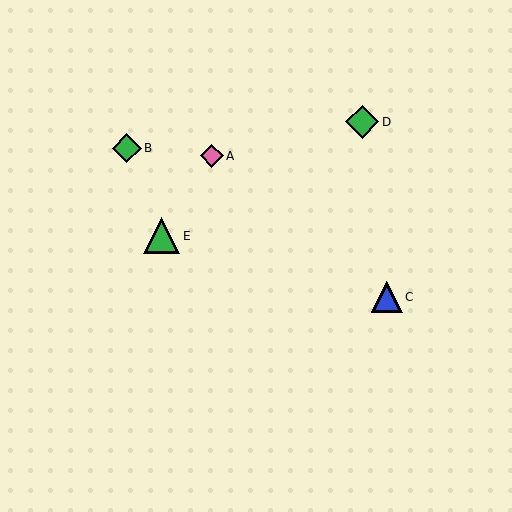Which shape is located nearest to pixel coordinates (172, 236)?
The green triangle (labeled E) at (162, 236) is nearest to that location.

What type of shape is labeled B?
Shape B is a green diamond.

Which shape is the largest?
The green triangle (labeled E) is the largest.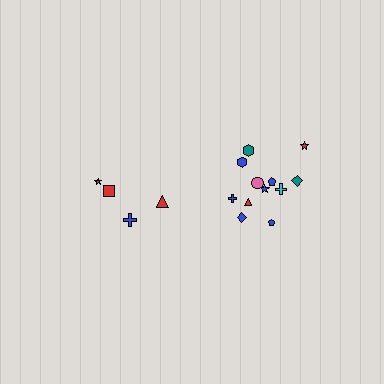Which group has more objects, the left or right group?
The right group.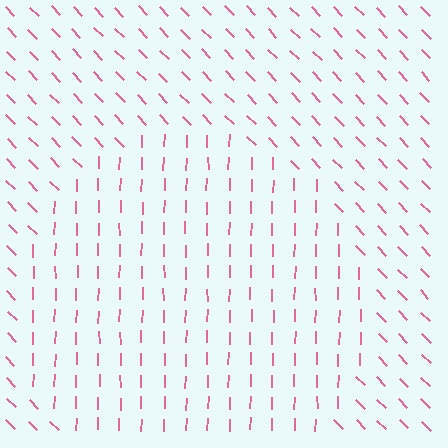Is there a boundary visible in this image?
Yes, there is a texture boundary formed by a change in line orientation.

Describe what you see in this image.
The image is filled with small pink line segments. A circle region in the image has lines oriented differently from the surrounding lines, creating a visible texture boundary.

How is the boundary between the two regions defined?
The boundary is defined purely by a change in line orientation (approximately 45 degrees difference). All lines are the same color and thickness.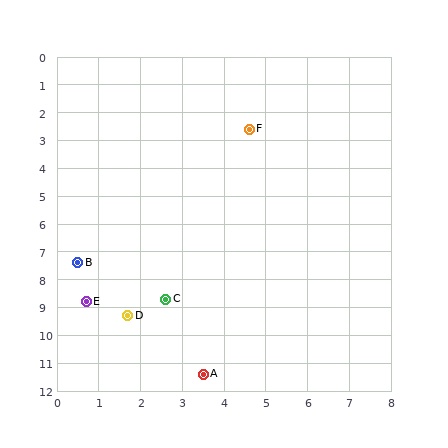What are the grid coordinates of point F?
Point F is at approximately (4.6, 2.6).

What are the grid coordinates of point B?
Point B is at approximately (0.5, 7.4).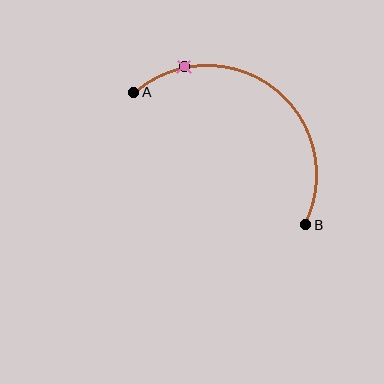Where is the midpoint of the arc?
The arc midpoint is the point on the curve farthest from the straight line joining A and B. It sits above and to the right of that line.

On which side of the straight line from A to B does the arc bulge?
The arc bulges above and to the right of the straight line connecting A and B.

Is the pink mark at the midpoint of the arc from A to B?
No. The pink mark lies on the arc but is closer to endpoint A. The arc midpoint would be at the point on the curve equidistant along the arc from both A and B.